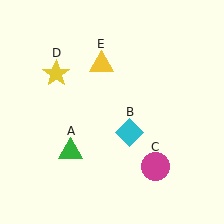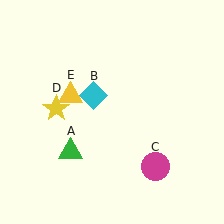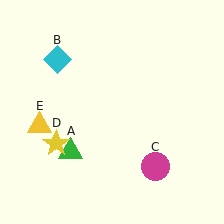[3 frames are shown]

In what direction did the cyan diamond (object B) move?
The cyan diamond (object B) moved up and to the left.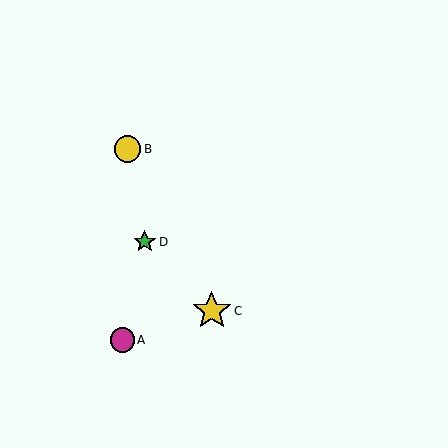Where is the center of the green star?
The center of the green star is at (145, 242).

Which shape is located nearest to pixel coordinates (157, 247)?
The green star (labeled D) at (145, 242) is nearest to that location.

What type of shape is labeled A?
Shape A is a magenta circle.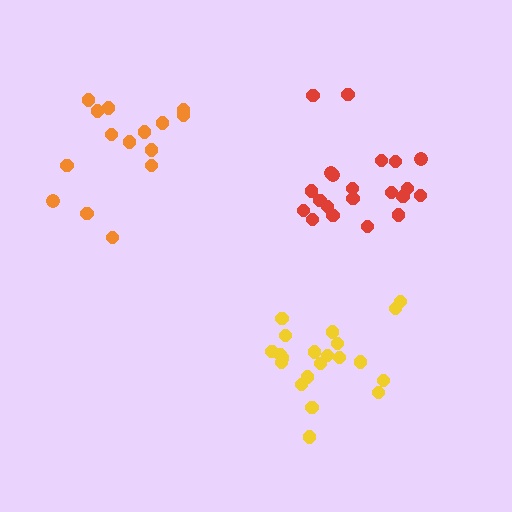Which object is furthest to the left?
The orange cluster is leftmost.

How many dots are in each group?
Group 1: 21 dots, Group 2: 15 dots, Group 3: 21 dots (57 total).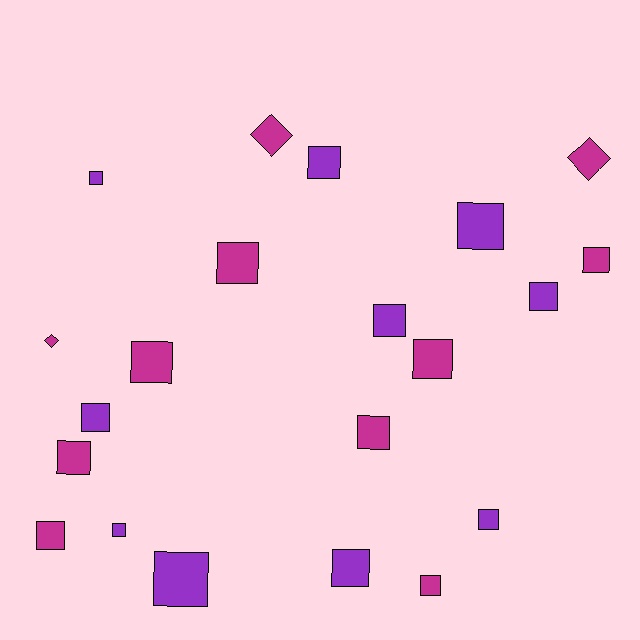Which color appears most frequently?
Magenta, with 11 objects.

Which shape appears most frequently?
Square, with 18 objects.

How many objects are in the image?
There are 21 objects.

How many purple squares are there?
There are 10 purple squares.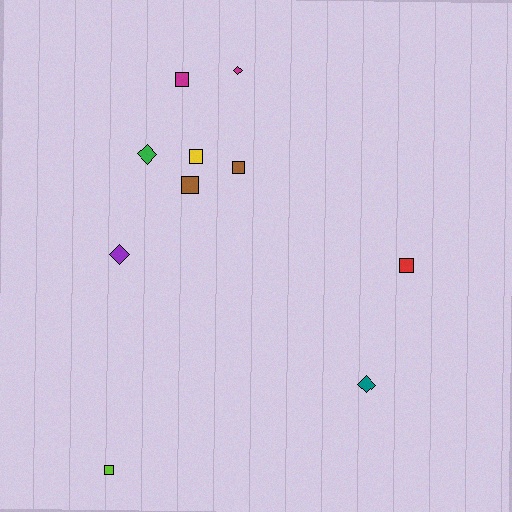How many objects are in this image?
There are 10 objects.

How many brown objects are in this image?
There are 2 brown objects.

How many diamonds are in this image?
There are 4 diamonds.